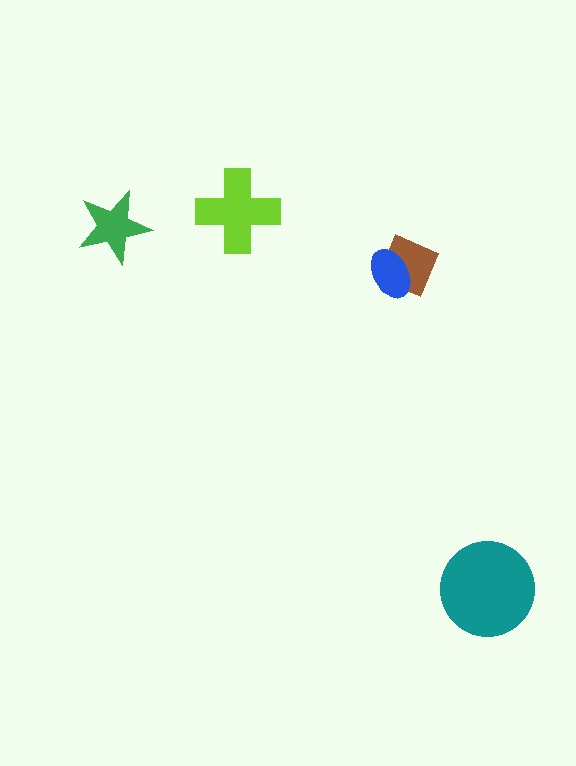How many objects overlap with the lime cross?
0 objects overlap with the lime cross.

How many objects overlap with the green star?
0 objects overlap with the green star.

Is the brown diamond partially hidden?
Yes, it is partially covered by another shape.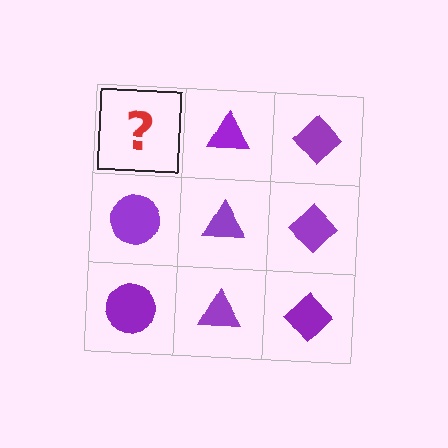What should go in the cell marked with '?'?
The missing cell should contain a purple circle.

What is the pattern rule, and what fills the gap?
The rule is that each column has a consistent shape. The gap should be filled with a purple circle.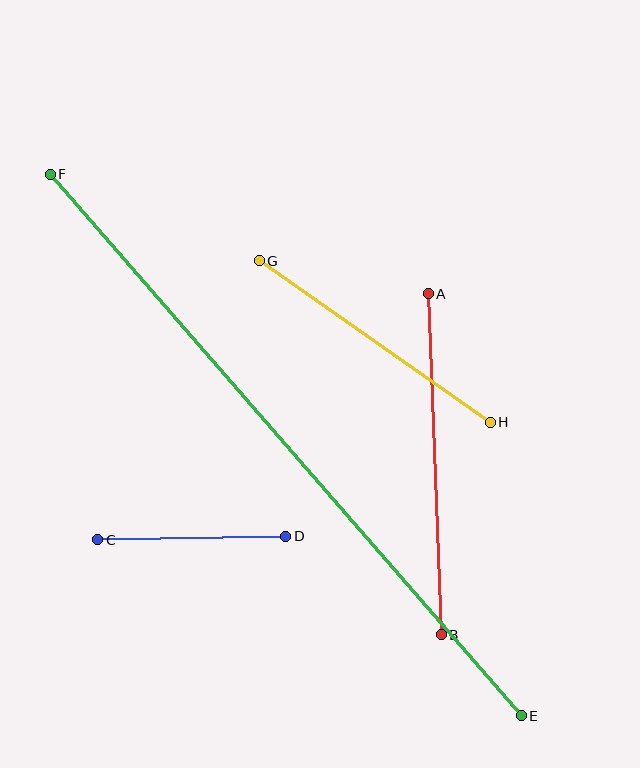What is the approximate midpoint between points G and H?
The midpoint is at approximately (375, 342) pixels.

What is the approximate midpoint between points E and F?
The midpoint is at approximately (286, 445) pixels.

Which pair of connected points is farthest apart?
Points E and F are farthest apart.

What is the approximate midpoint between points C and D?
The midpoint is at approximately (192, 538) pixels.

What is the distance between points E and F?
The distance is approximately 718 pixels.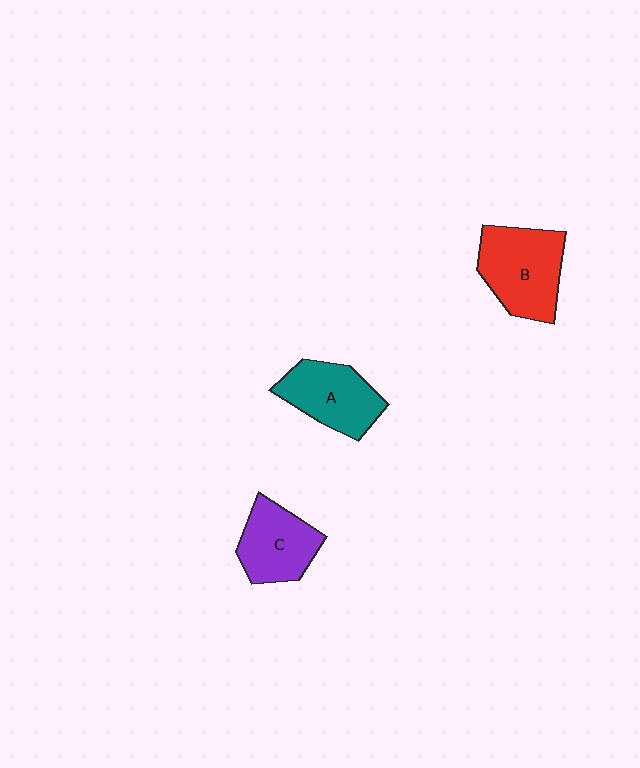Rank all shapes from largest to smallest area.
From largest to smallest: B (red), A (teal), C (purple).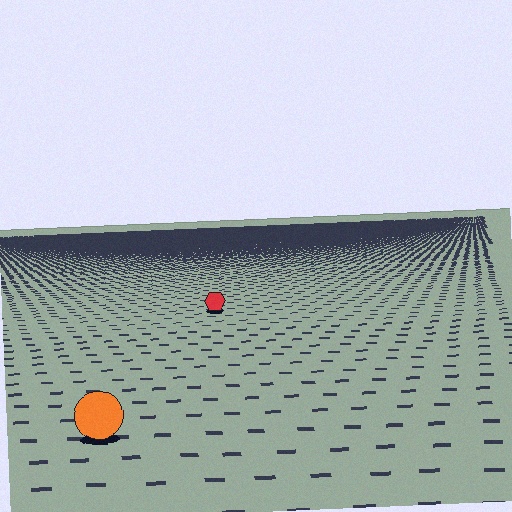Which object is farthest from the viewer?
The red hexagon is farthest from the viewer. It appears smaller and the ground texture around it is denser.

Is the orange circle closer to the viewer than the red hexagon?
Yes. The orange circle is closer — you can tell from the texture gradient: the ground texture is coarser near it.